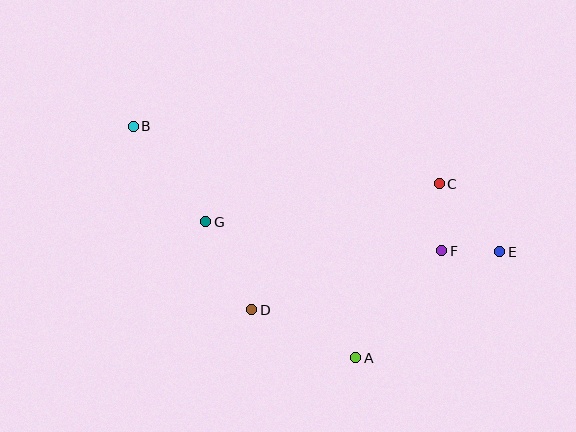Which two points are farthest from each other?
Points B and E are farthest from each other.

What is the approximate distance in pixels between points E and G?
The distance between E and G is approximately 295 pixels.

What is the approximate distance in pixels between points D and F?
The distance between D and F is approximately 199 pixels.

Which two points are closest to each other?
Points E and F are closest to each other.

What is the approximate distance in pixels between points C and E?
The distance between C and E is approximately 91 pixels.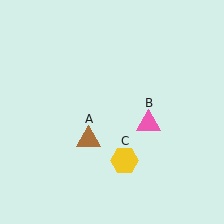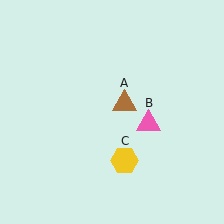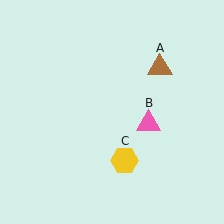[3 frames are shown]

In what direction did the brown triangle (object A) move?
The brown triangle (object A) moved up and to the right.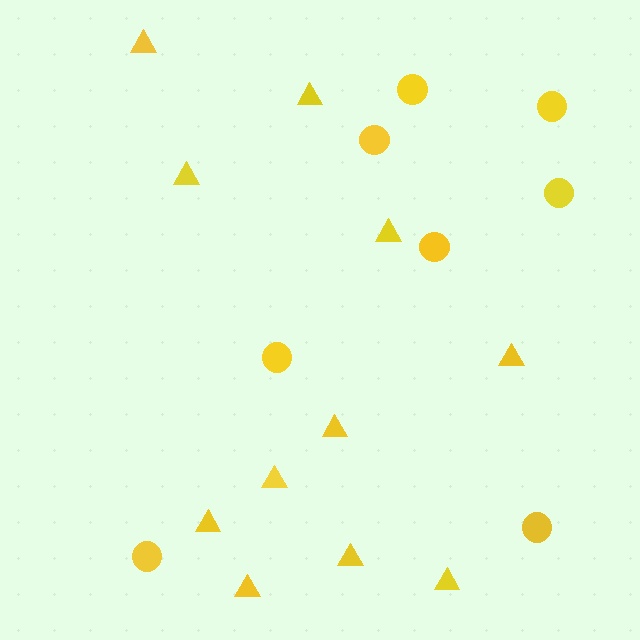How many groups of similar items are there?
There are 2 groups: one group of triangles (11) and one group of circles (8).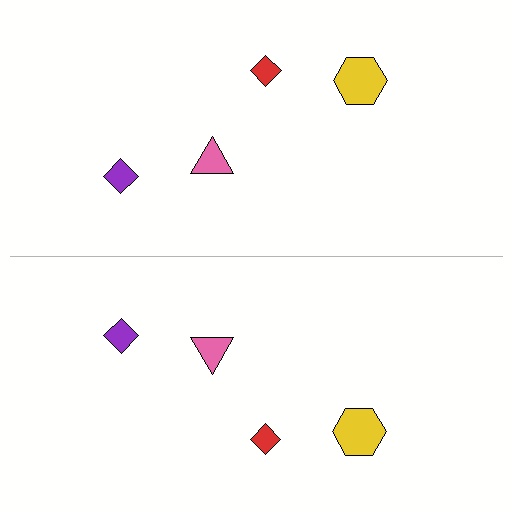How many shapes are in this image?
There are 8 shapes in this image.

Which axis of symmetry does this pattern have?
The pattern has a horizontal axis of symmetry running through the center of the image.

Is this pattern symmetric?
Yes, this pattern has bilateral (reflection) symmetry.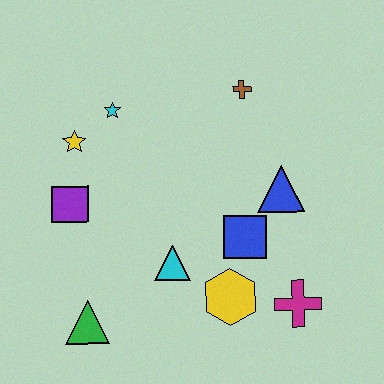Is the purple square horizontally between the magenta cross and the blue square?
No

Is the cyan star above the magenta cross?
Yes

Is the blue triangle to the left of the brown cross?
No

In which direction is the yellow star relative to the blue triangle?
The yellow star is to the left of the blue triangle.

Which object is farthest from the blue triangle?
The green triangle is farthest from the blue triangle.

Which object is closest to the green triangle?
The cyan triangle is closest to the green triangle.